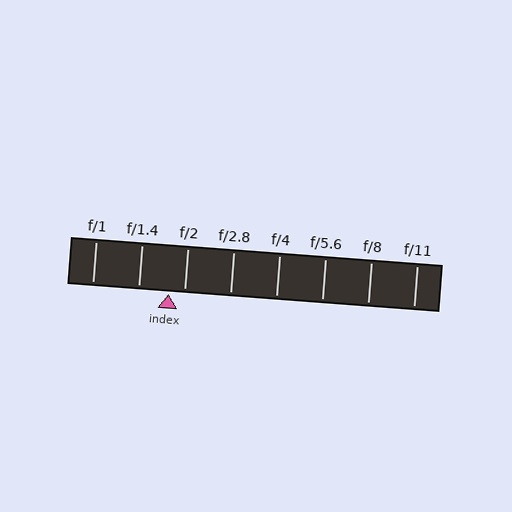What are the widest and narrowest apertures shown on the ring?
The widest aperture shown is f/1 and the narrowest is f/11.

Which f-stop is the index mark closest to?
The index mark is closest to f/2.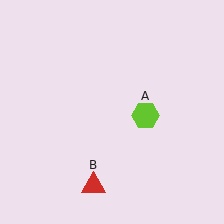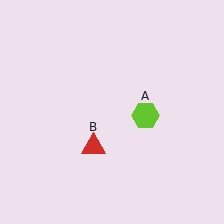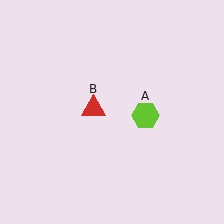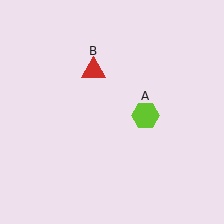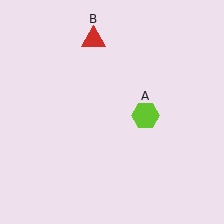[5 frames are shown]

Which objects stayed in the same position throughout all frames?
Lime hexagon (object A) remained stationary.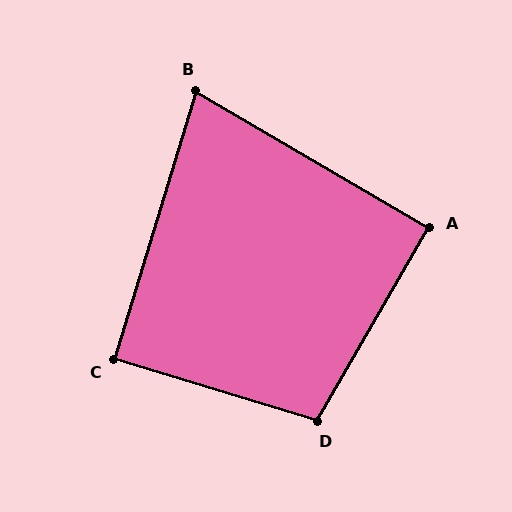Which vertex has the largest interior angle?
D, at approximately 103 degrees.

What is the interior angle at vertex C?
Approximately 90 degrees (approximately right).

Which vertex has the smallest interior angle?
B, at approximately 77 degrees.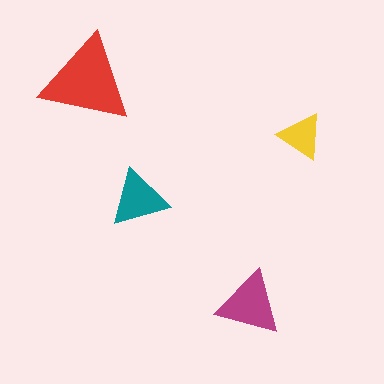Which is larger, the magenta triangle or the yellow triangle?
The magenta one.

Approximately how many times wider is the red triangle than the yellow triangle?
About 2 times wider.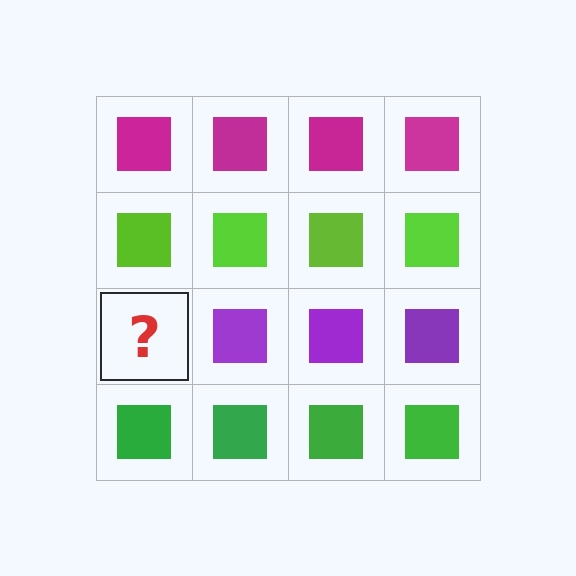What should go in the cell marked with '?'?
The missing cell should contain a purple square.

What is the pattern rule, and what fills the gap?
The rule is that each row has a consistent color. The gap should be filled with a purple square.